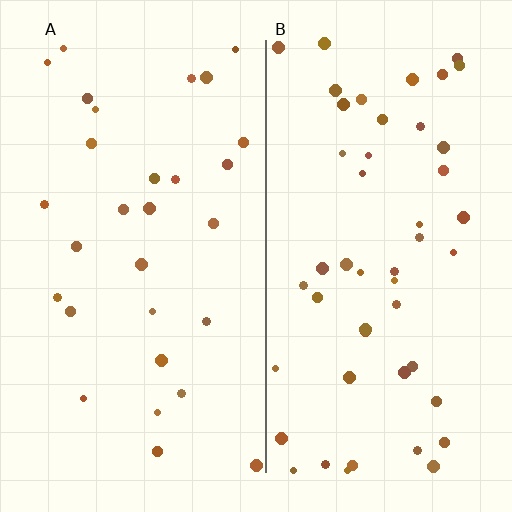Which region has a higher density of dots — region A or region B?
B (the right).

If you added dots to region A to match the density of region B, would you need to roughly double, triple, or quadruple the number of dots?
Approximately double.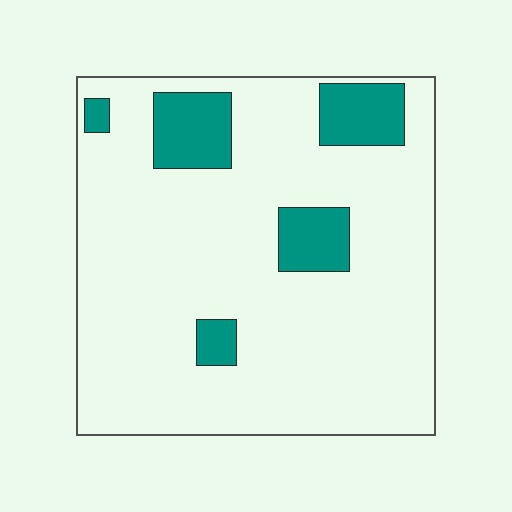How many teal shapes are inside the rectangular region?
5.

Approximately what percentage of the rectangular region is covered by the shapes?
Approximately 15%.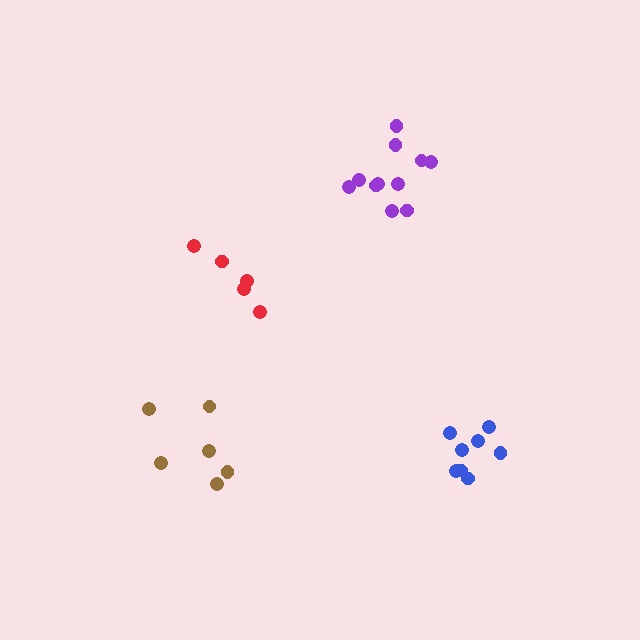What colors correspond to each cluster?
The clusters are colored: purple, blue, red, brown.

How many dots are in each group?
Group 1: 11 dots, Group 2: 8 dots, Group 3: 5 dots, Group 4: 6 dots (30 total).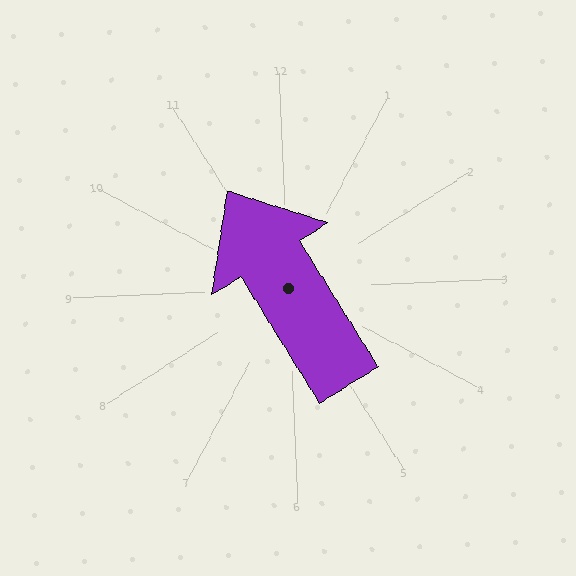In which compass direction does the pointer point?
Northwest.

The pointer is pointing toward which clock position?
Roughly 11 o'clock.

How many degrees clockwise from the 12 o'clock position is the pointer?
Approximately 331 degrees.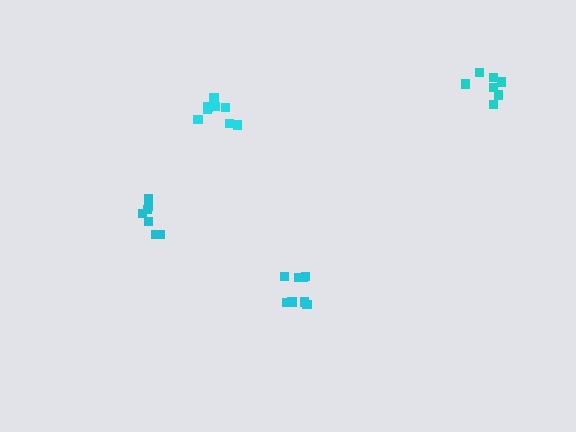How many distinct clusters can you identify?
There are 4 distinct clusters.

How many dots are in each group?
Group 1: 8 dots, Group 2: 7 dots, Group 3: 7 dots, Group 4: 8 dots (30 total).